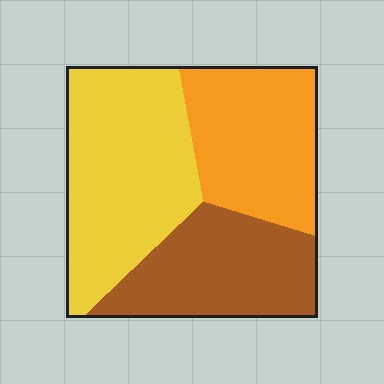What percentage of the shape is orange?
Orange takes up about one third (1/3) of the shape.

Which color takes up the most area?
Yellow, at roughly 40%.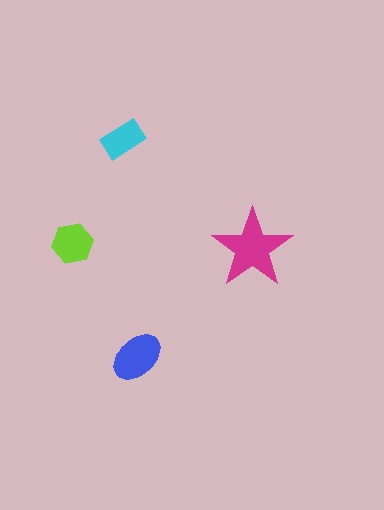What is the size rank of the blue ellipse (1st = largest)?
2nd.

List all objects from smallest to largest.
The cyan rectangle, the lime hexagon, the blue ellipse, the magenta star.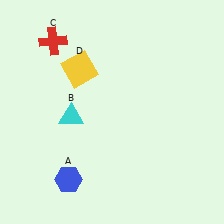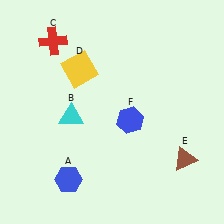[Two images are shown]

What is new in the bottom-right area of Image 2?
A brown triangle (E) was added in the bottom-right area of Image 2.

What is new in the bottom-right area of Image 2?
A blue hexagon (F) was added in the bottom-right area of Image 2.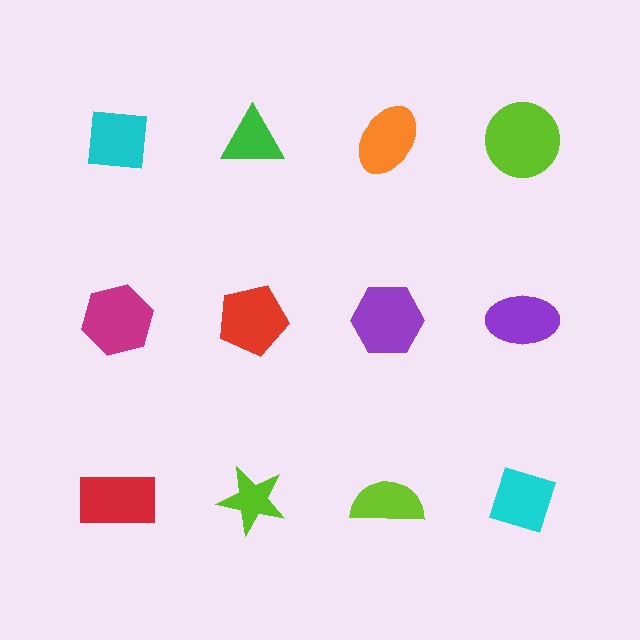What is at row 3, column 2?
A lime star.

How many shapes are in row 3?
4 shapes.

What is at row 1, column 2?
A green triangle.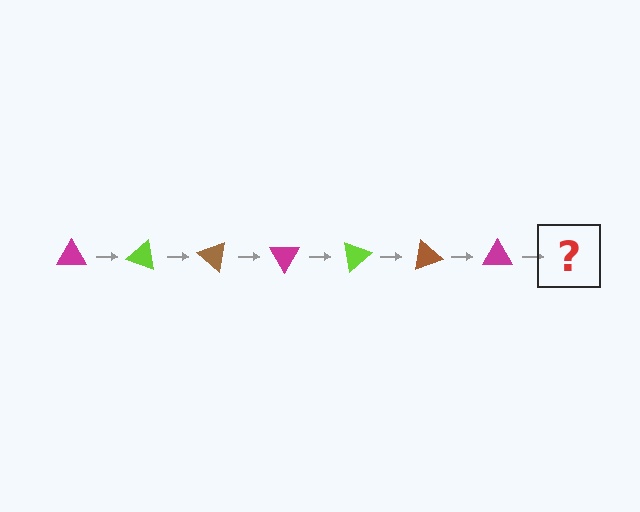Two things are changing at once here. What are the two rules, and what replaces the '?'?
The two rules are that it rotates 20 degrees each step and the color cycles through magenta, lime, and brown. The '?' should be a lime triangle, rotated 140 degrees from the start.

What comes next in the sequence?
The next element should be a lime triangle, rotated 140 degrees from the start.